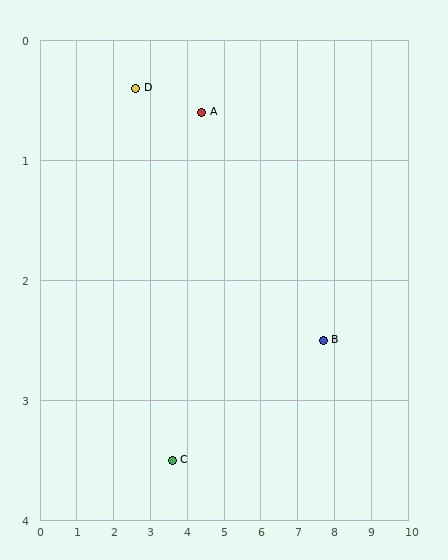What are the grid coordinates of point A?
Point A is at approximately (4.4, 0.6).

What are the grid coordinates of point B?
Point B is at approximately (7.7, 2.5).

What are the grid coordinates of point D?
Point D is at approximately (2.6, 0.4).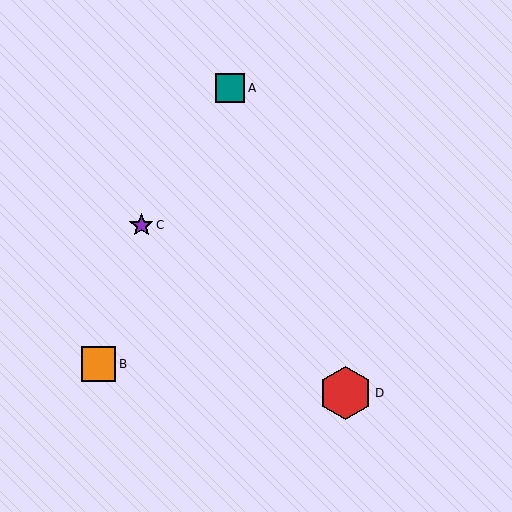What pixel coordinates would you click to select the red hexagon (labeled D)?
Click at (345, 393) to select the red hexagon D.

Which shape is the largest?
The red hexagon (labeled D) is the largest.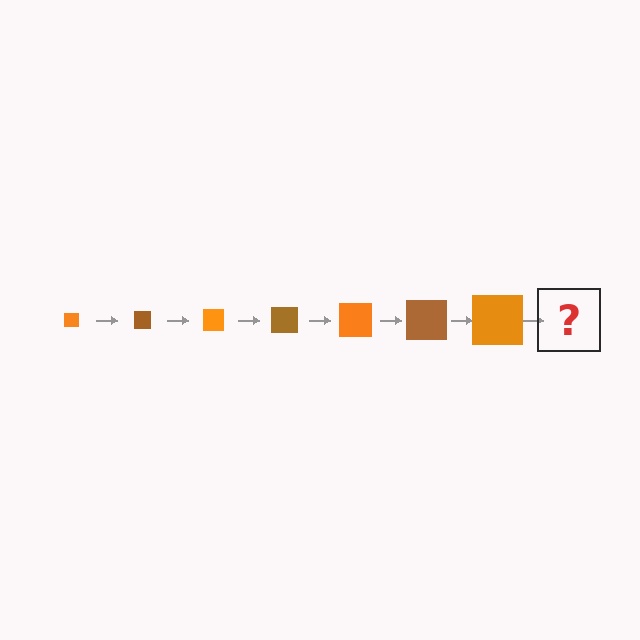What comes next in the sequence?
The next element should be a brown square, larger than the previous one.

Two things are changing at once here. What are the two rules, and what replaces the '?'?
The two rules are that the square grows larger each step and the color cycles through orange and brown. The '?' should be a brown square, larger than the previous one.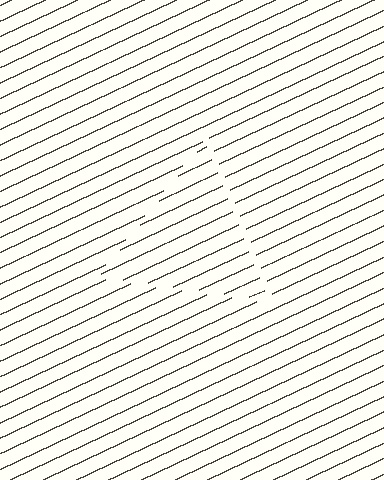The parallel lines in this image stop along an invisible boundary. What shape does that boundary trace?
An illusory triangle. The interior of the shape contains the same grating, shifted by half a period — the contour is defined by the phase discontinuity where line-ends from the inner and outer gratings abut.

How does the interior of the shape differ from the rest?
The interior of the shape contains the same grating, shifted by half a period — the contour is defined by the phase discontinuity where line-ends from the inner and outer gratings abut.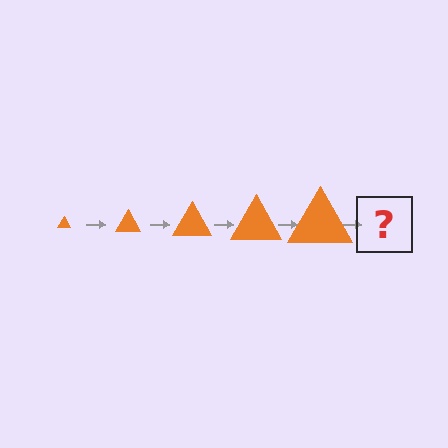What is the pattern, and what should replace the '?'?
The pattern is that the triangle gets progressively larger each step. The '?' should be an orange triangle, larger than the previous one.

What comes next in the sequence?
The next element should be an orange triangle, larger than the previous one.